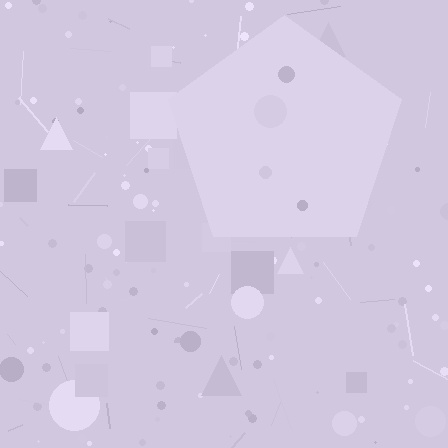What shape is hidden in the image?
A pentagon is hidden in the image.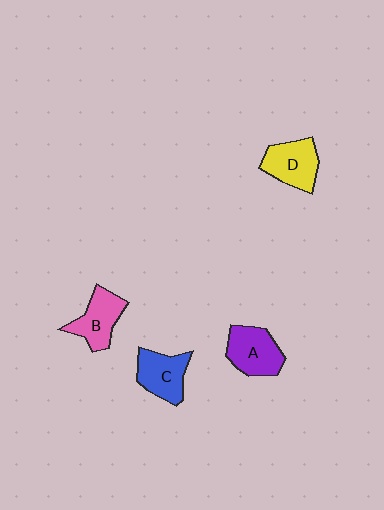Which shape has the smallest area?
Shape C (blue).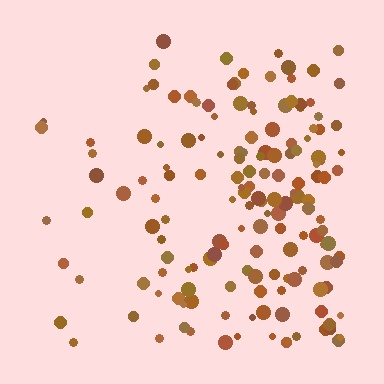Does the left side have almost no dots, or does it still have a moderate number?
Still a moderate number, just noticeably fewer than the right.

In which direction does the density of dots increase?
From left to right, with the right side densest.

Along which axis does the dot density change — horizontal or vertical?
Horizontal.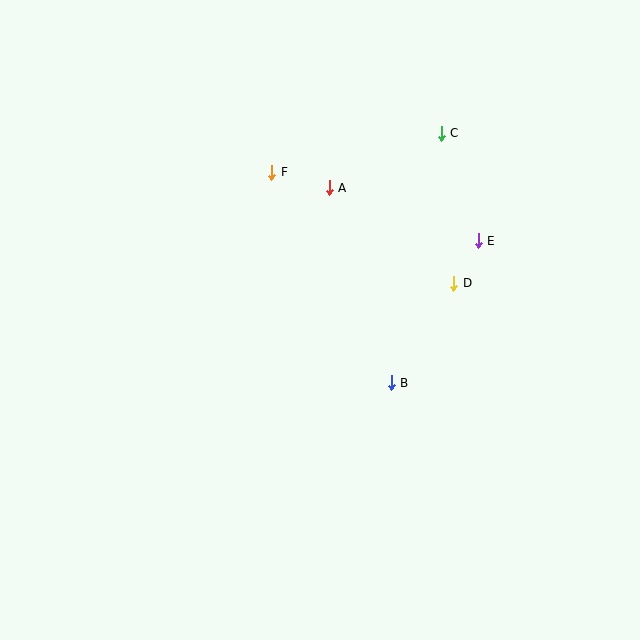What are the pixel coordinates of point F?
Point F is at (272, 172).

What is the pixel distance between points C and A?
The distance between C and A is 125 pixels.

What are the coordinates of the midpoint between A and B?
The midpoint between A and B is at (360, 285).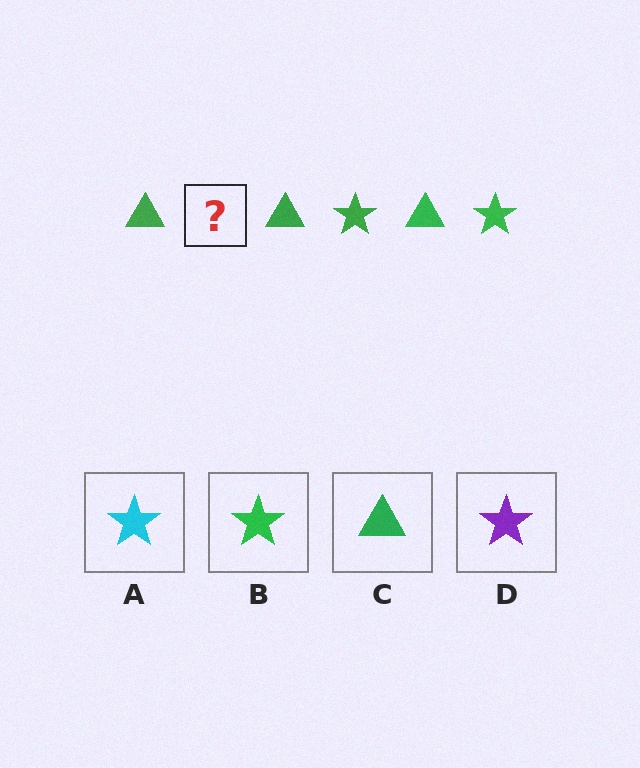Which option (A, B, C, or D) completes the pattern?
B.